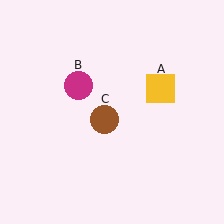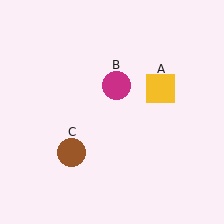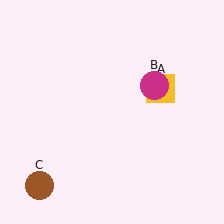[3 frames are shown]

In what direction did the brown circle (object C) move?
The brown circle (object C) moved down and to the left.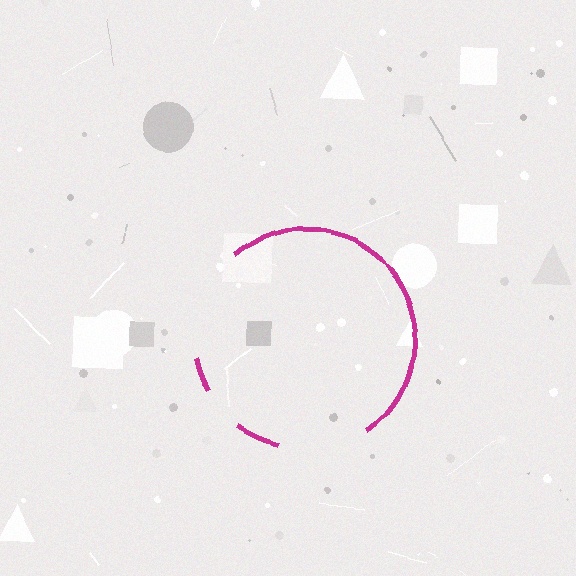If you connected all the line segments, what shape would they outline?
They would outline a circle.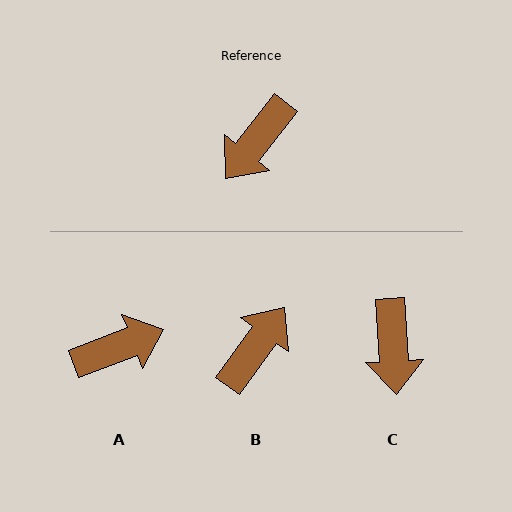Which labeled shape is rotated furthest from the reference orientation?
B, about 178 degrees away.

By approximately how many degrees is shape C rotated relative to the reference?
Approximately 42 degrees counter-clockwise.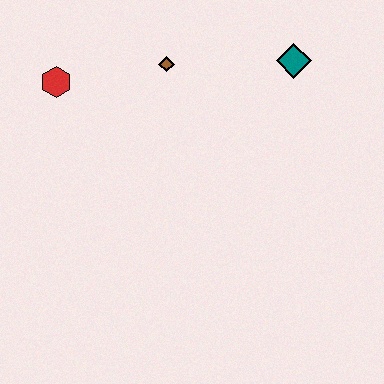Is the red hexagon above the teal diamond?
No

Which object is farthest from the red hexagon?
The teal diamond is farthest from the red hexagon.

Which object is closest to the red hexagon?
The brown diamond is closest to the red hexagon.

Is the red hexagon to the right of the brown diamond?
No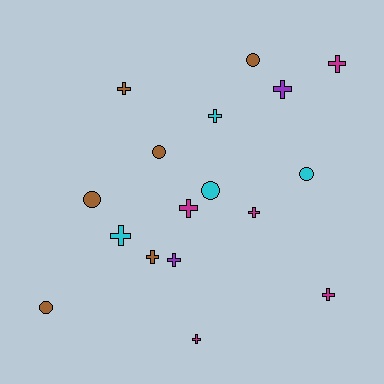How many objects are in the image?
There are 17 objects.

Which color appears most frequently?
Brown, with 6 objects.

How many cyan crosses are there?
There are 2 cyan crosses.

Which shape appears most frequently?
Cross, with 11 objects.